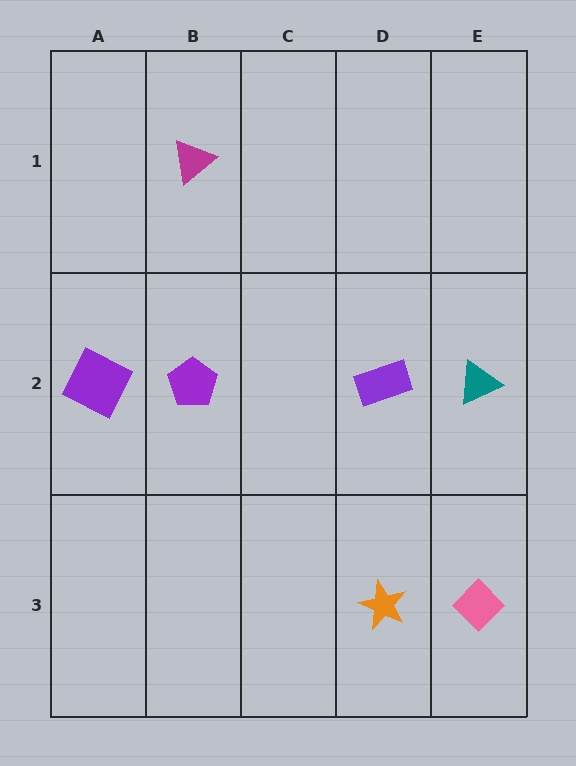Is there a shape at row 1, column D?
No, that cell is empty.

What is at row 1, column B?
A magenta triangle.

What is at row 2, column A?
A purple square.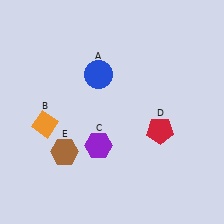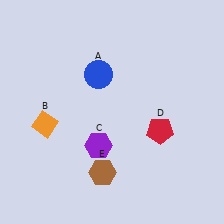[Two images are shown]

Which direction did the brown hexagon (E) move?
The brown hexagon (E) moved right.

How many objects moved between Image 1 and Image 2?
1 object moved between the two images.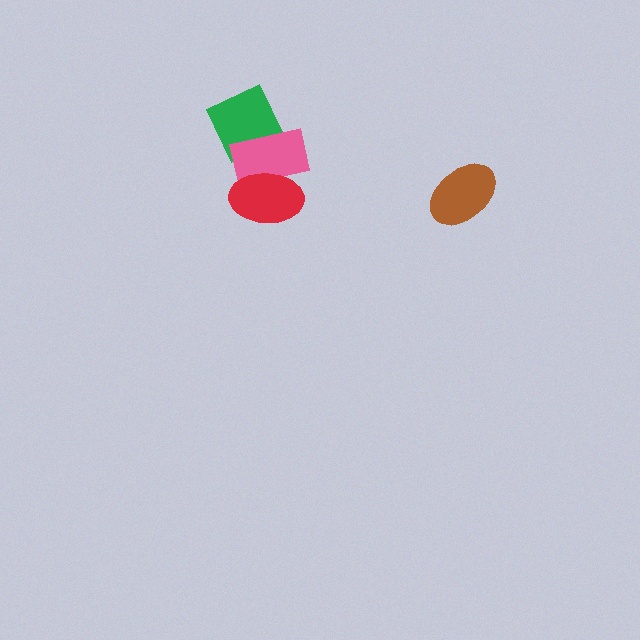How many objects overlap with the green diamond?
1 object overlaps with the green diamond.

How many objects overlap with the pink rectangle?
2 objects overlap with the pink rectangle.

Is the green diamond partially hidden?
Yes, it is partially covered by another shape.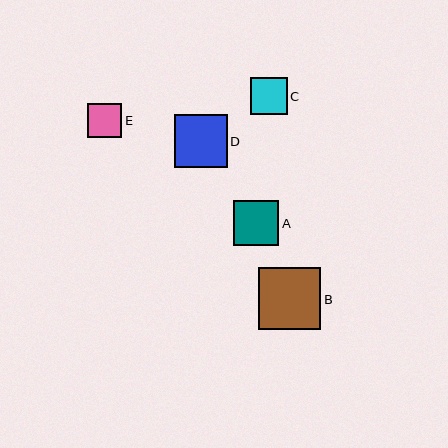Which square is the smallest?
Square E is the smallest with a size of approximately 34 pixels.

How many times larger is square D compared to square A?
Square D is approximately 1.2 times the size of square A.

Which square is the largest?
Square B is the largest with a size of approximately 62 pixels.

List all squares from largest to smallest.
From largest to smallest: B, D, A, C, E.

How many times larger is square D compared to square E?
Square D is approximately 1.5 times the size of square E.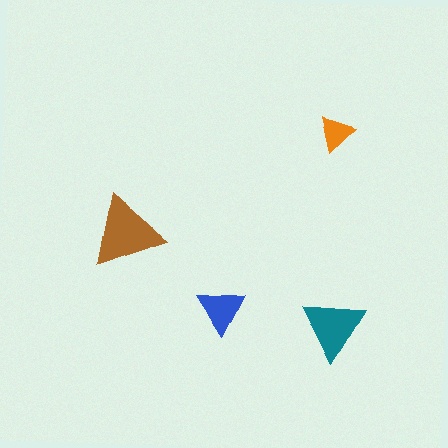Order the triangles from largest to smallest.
the brown one, the teal one, the blue one, the orange one.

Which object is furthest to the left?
The brown triangle is leftmost.